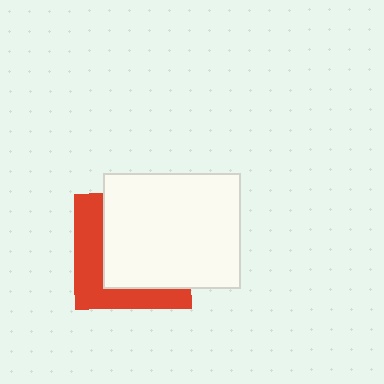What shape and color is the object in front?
The object in front is a white rectangle.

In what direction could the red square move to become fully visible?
The red square could move toward the lower-left. That would shift it out from behind the white rectangle entirely.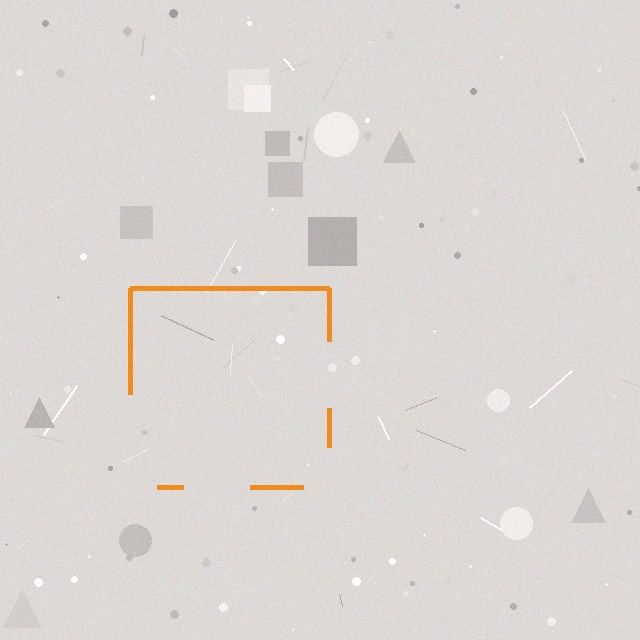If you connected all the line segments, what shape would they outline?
They would outline a square.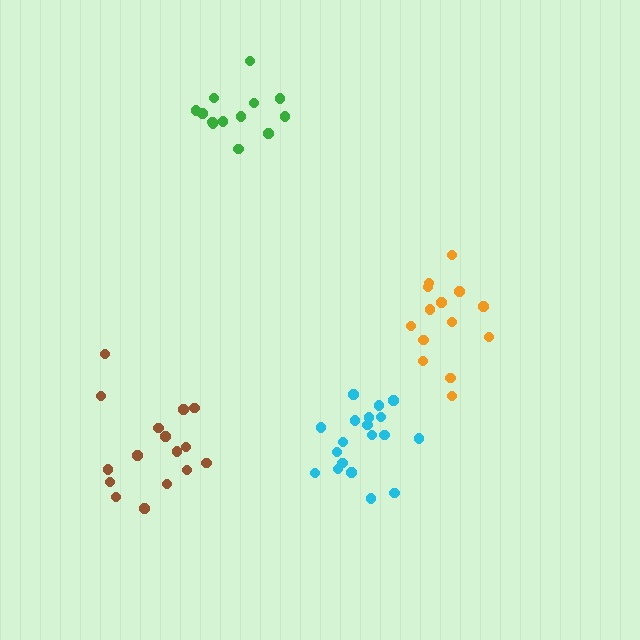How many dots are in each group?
Group 1: 16 dots, Group 2: 19 dots, Group 3: 14 dots, Group 4: 13 dots (62 total).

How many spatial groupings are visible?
There are 4 spatial groupings.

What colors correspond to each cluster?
The clusters are colored: brown, cyan, orange, green.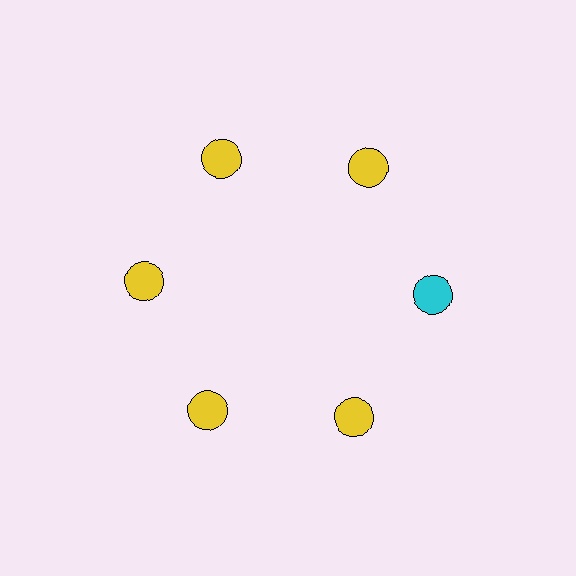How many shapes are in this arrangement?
There are 6 shapes arranged in a ring pattern.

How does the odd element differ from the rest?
It has a different color: cyan instead of yellow.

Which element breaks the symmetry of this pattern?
The cyan circle at roughly the 3 o'clock position breaks the symmetry. All other shapes are yellow circles.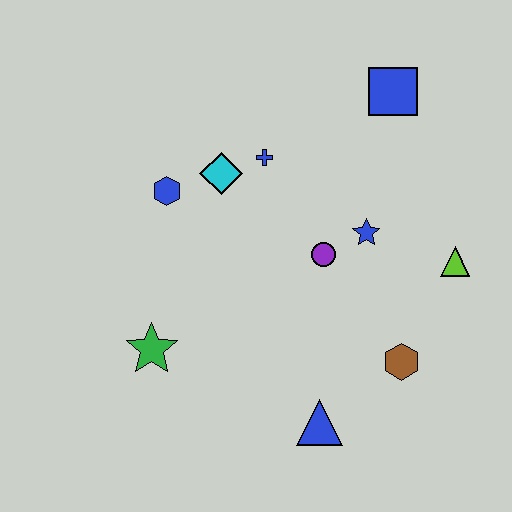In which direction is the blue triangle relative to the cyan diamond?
The blue triangle is below the cyan diamond.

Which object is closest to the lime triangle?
The blue star is closest to the lime triangle.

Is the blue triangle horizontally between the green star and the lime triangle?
Yes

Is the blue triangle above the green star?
No